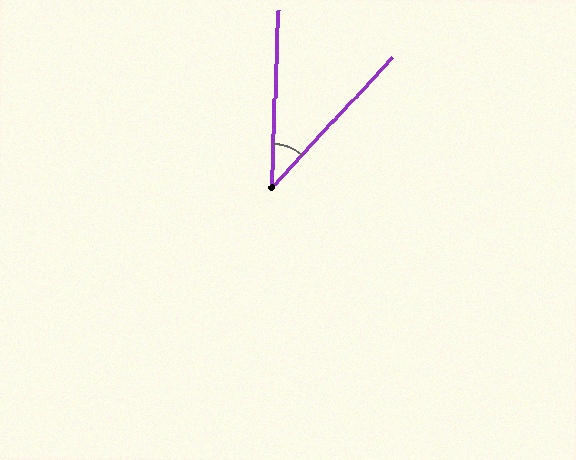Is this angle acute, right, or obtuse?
It is acute.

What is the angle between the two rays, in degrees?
Approximately 41 degrees.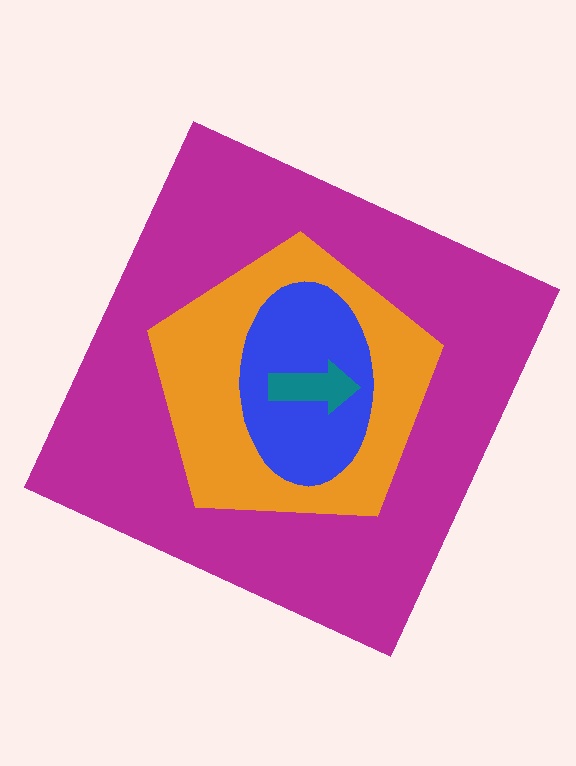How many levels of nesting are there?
4.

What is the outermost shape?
The magenta square.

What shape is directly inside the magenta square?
The orange pentagon.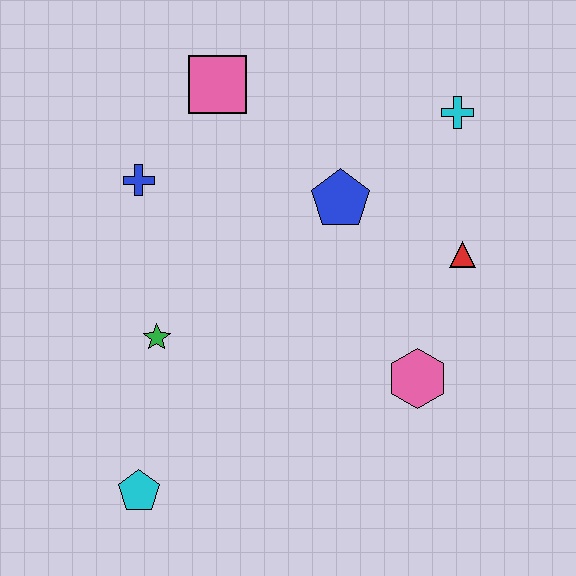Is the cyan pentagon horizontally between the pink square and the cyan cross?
No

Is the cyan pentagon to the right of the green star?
No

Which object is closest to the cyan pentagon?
The green star is closest to the cyan pentagon.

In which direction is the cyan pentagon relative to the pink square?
The cyan pentagon is below the pink square.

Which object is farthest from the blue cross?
The pink hexagon is farthest from the blue cross.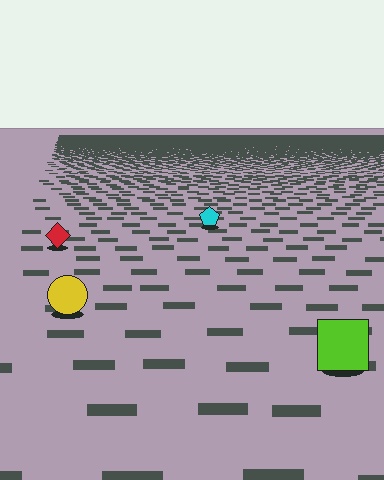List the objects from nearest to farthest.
From nearest to farthest: the lime square, the yellow circle, the red diamond, the cyan pentagon.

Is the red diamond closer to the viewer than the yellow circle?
No. The yellow circle is closer — you can tell from the texture gradient: the ground texture is coarser near it.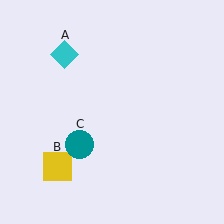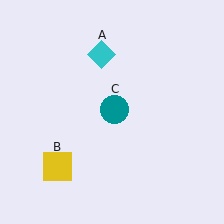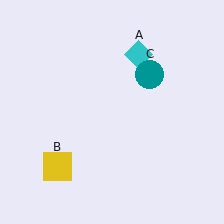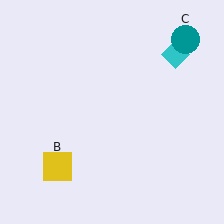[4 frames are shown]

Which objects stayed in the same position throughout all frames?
Yellow square (object B) remained stationary.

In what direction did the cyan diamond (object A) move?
The cyan diamond (object A) moved right.